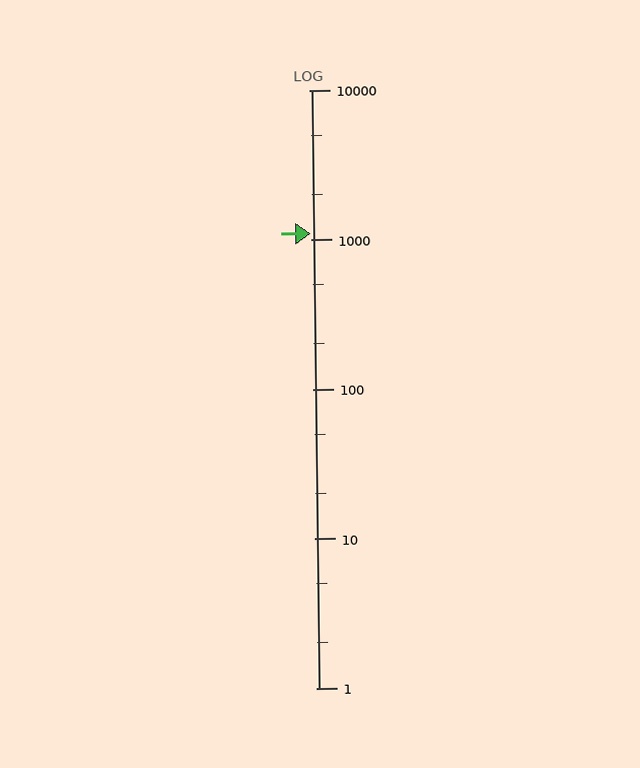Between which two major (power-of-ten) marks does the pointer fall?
The pointer is between 1000 and 10000.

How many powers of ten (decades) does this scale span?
The scale spans 4 decades, from 1 to 10000.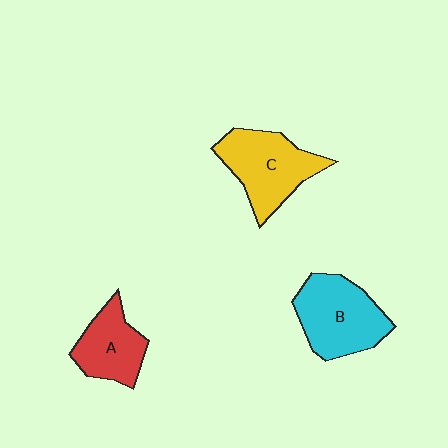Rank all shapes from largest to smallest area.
From largest to smallest: B (cyan), C (yellow), A (red).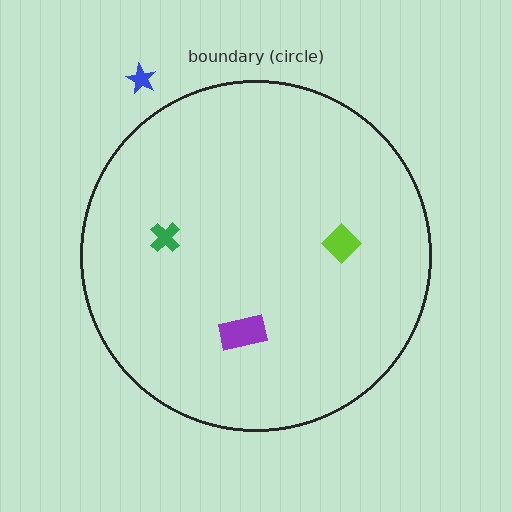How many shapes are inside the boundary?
3 inside, 1 outside.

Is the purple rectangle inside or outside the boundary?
Inside.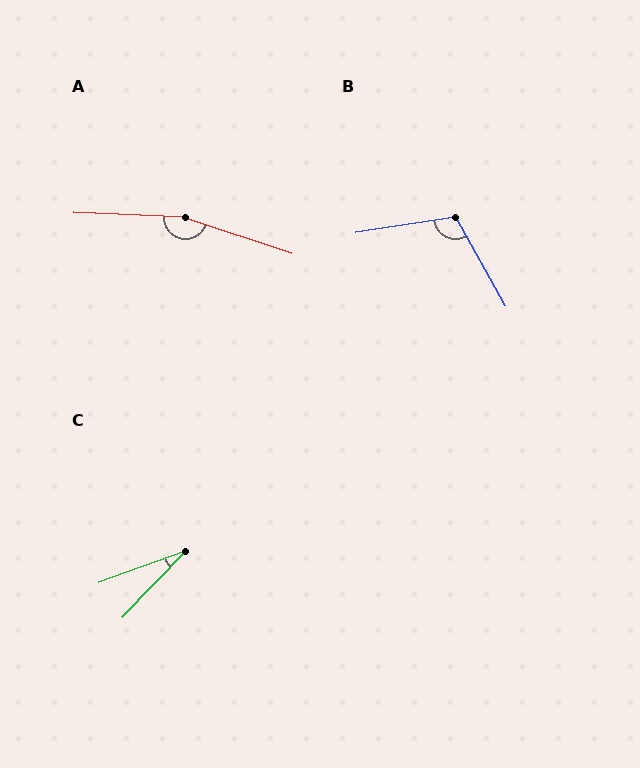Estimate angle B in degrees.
Approximately 110 degrees.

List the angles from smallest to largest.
C (27°), B (110°), A (163°).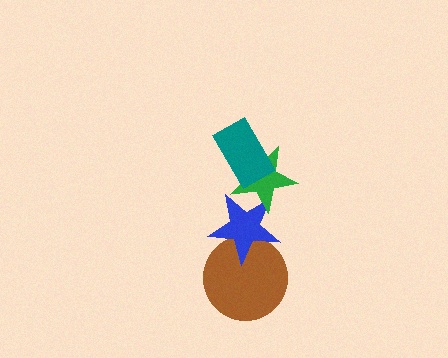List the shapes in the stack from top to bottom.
From top to bottom: the teal rectangle, the green star, the blue star, the brown circle.